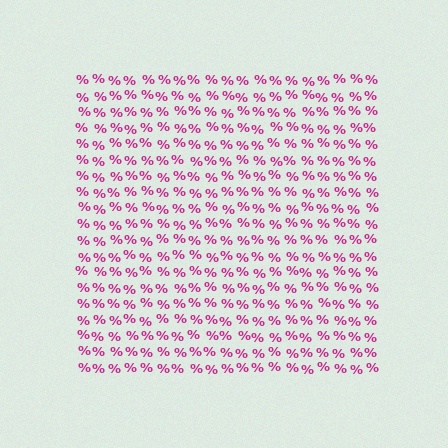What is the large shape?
The large shape is a square.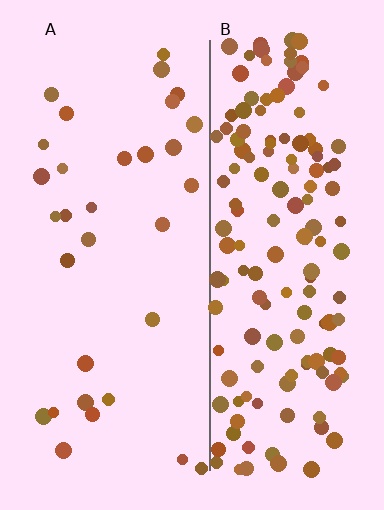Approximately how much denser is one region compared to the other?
Approximately 4.8× — region B over region A.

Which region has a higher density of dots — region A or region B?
B (the right).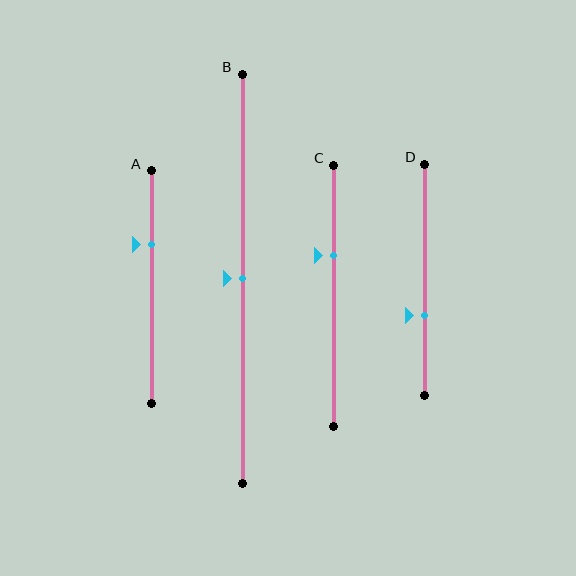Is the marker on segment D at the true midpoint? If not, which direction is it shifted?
No, the marker on segment D is shifted downward by about 15% of the segment length.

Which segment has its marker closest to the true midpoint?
Segment B has its marker closest to the true midpoint.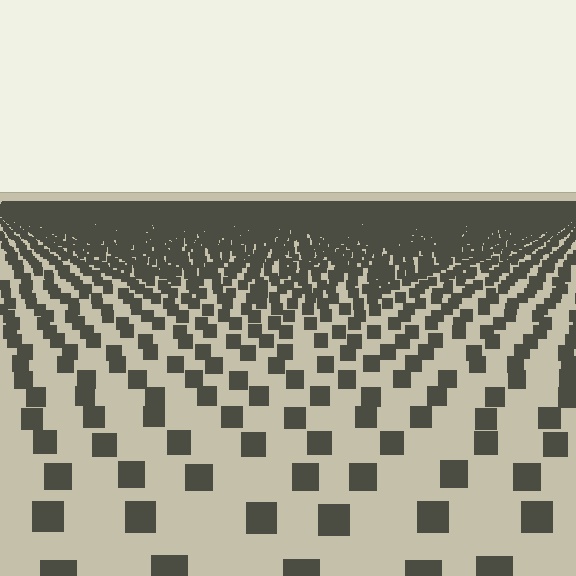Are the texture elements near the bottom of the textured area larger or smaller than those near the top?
Larger. Near the bottom, elements are closer to the viewer and appear at a bigger on-screen size.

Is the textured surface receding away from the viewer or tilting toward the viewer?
The surface is receding away from the viewer. Texture elements get smaller and denser toward the top.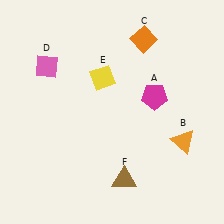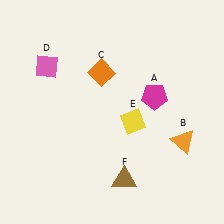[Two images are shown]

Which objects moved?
The objects that moved are: the orange diamond (C), the yellow diamond (E).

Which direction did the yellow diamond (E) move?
The yellow diamond (E) moved down.